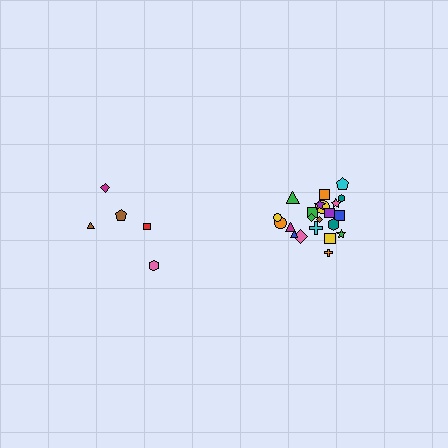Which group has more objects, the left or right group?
The right group.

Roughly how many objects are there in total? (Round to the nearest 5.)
Roughly 25 objects in total.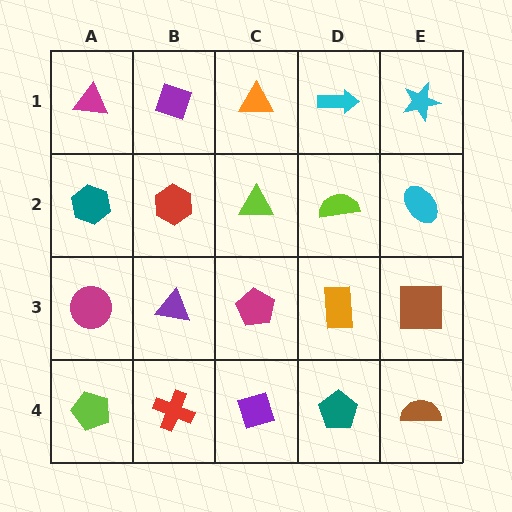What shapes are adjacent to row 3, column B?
A red hexagon (row 2, column B), a red cross (row 4, column B), a magenta circle (row 3, column A), a magenta pentagon (row 3, column C).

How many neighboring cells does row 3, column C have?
4.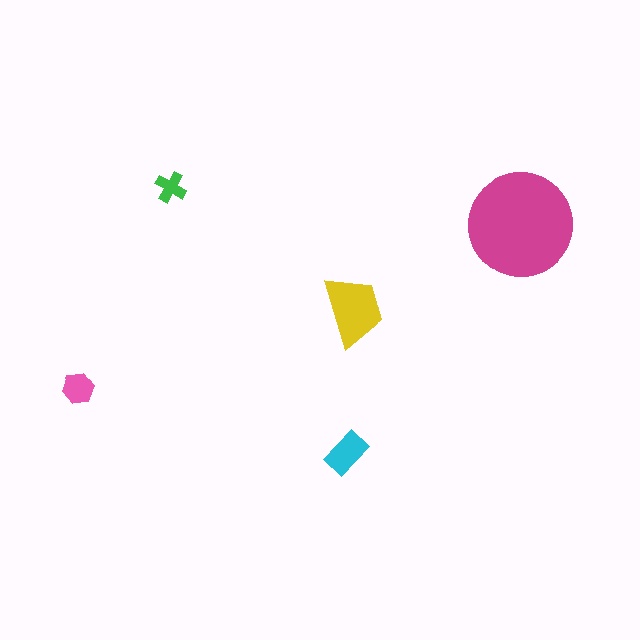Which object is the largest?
The magenta circle.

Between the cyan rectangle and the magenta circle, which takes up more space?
The magenta circle.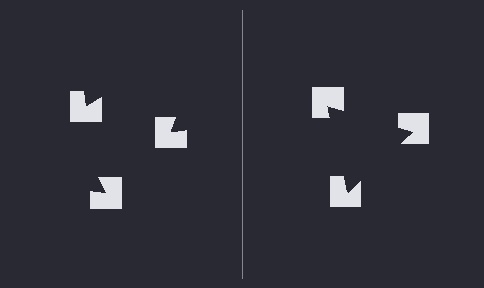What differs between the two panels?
The notched squares are positioned identically on both sides; only the wedge orientations differ. On the right they align to a triangle; on the left they are misaligned.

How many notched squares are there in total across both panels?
6 — 3 on each side.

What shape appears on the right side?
An illusory triangle.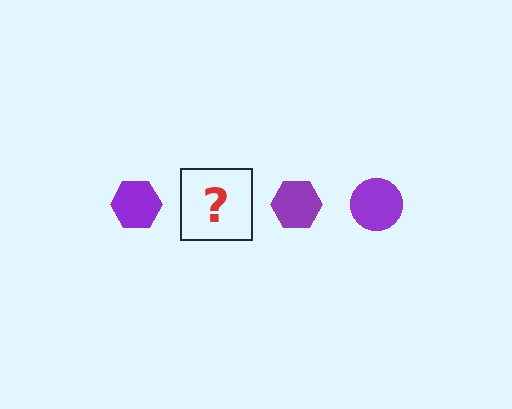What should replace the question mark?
The question mark should be replaced with a purple circle.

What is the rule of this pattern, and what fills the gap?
The rule is that the pattern cycles through hexagon, circle shapes in purple. The gap should be filled with a purple circle.